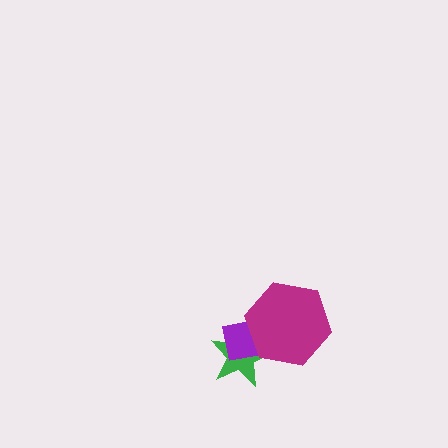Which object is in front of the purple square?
The magenta hexagon is in front of the purple square.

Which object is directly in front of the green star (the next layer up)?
The purple square is directly in front of the green star.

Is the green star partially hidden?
Yes, it is partially covered by another shape.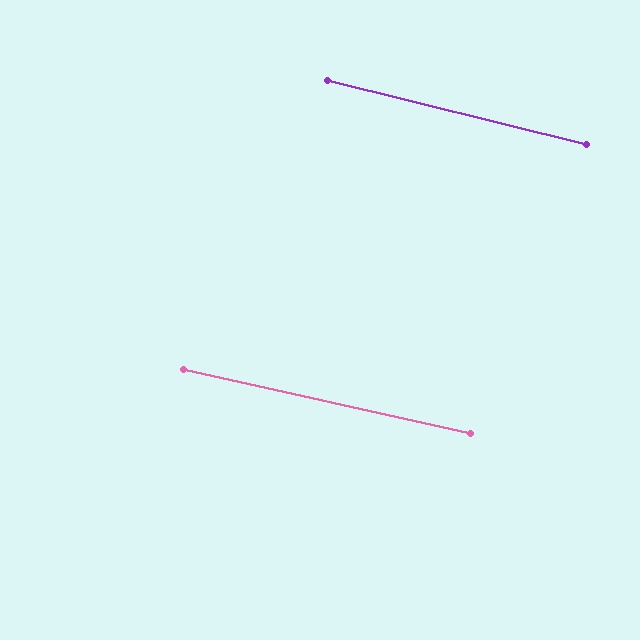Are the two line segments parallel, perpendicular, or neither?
Parallel — their directions differ by only 1.4°.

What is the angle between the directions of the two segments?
Approximately 1 degree.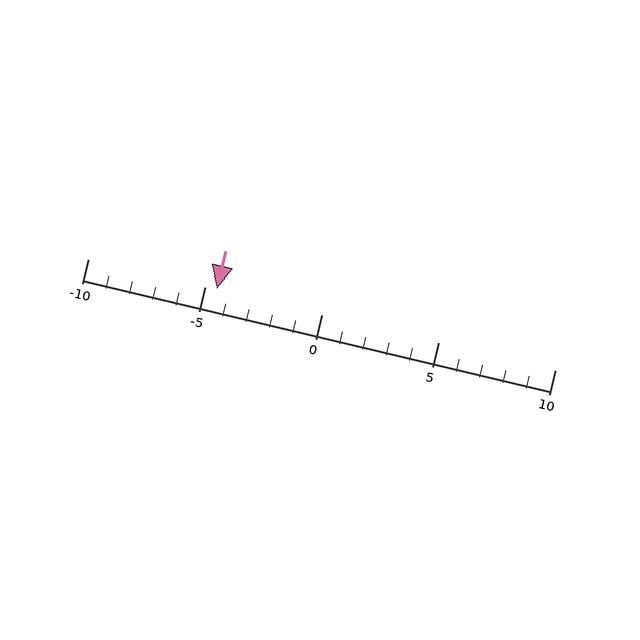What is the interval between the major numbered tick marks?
The major tick marks are spaced 5 units apart.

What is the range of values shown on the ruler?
The ruler shows values from -10 to 10.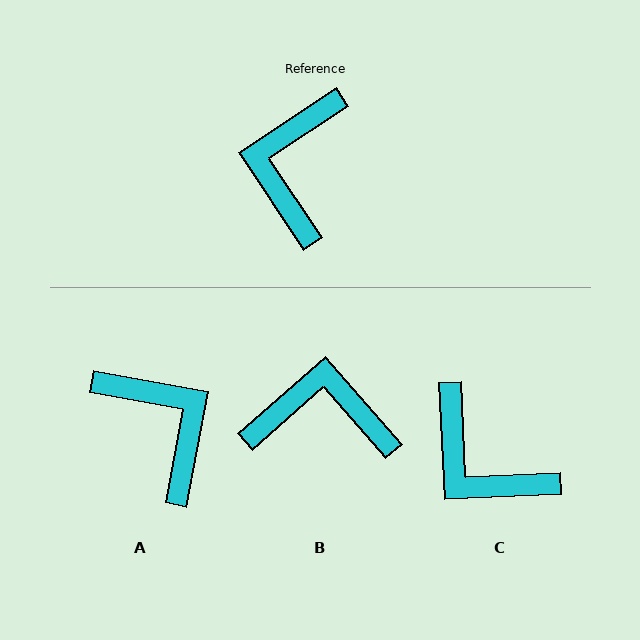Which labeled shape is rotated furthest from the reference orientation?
A, about 134 degrees away.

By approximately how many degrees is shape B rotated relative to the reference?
Approximately 83 degrees clockwise.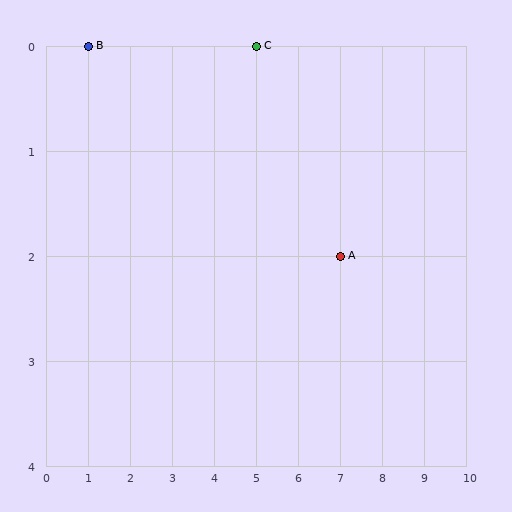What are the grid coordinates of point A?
Point A is at grid coordinates (7, 2).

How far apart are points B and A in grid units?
Points B and A are 6 columns and 2 rows apart (about 6.3 grid units diagonally).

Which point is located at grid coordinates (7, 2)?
Point A is at (7, 2).